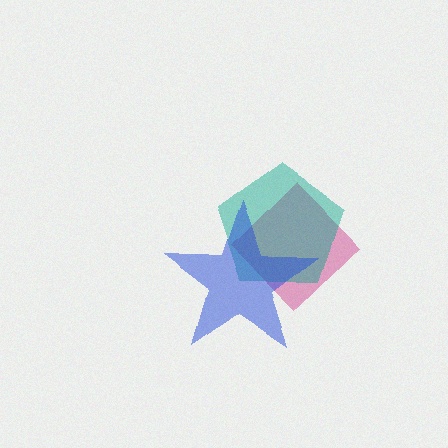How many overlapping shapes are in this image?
There are 3 overlapping shapes in the image.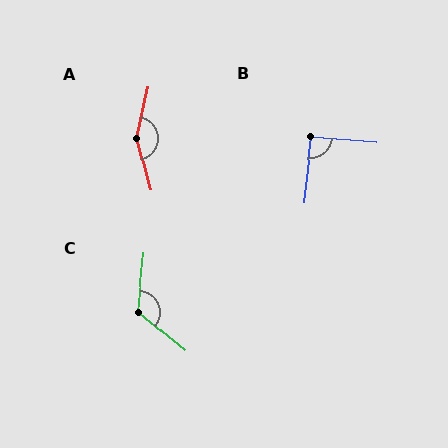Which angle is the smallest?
B, at approximately 91 degrees.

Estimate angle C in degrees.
Approximately 123 degrees.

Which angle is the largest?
A, at approximately 154 degrees.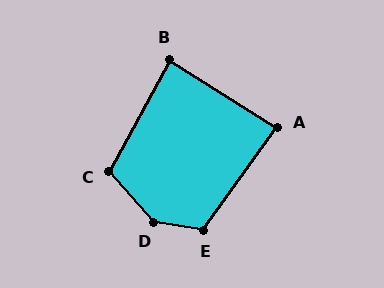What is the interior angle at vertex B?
Approximately 86 degrees (approximately right).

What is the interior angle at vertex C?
Approximately 111 degrees (obtuse).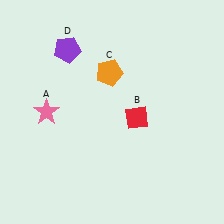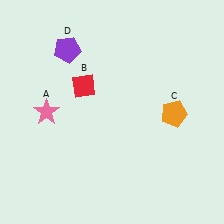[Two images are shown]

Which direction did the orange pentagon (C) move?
The orange pentagon (C) moved right.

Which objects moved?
The objects that moved are: the red diamond (B), the orange pentagon (C).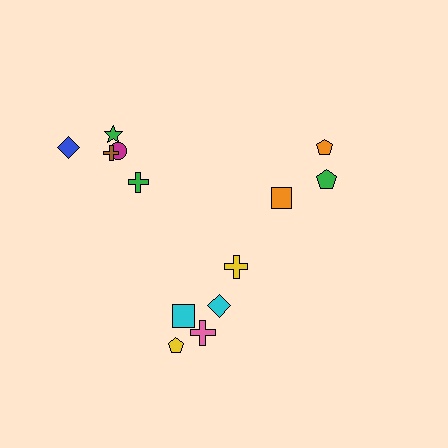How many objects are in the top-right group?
There are 3 objects.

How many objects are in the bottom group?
There are 5 objects.